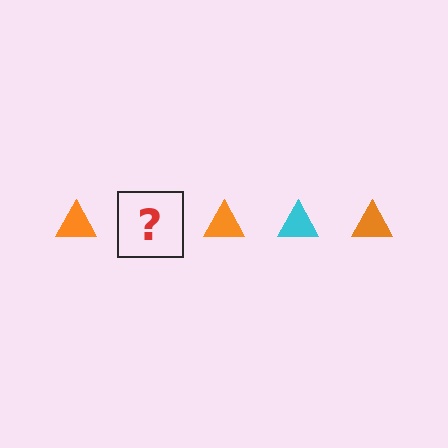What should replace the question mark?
The question mark should be replaced with a cyan triangle.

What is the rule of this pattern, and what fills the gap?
The rule is that the pattern cycles through orange, cyan triangles. The gap should be filled with a cyan triangle.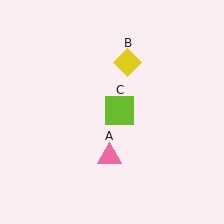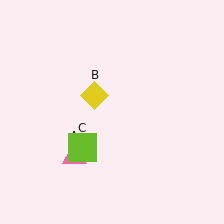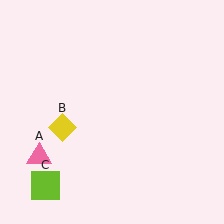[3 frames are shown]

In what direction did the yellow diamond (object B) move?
The yellow diamond (object B) moved down and to the left.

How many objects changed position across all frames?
3 objects changed position: pink triangle (object A), yellow diamond (object B), lime square (object C).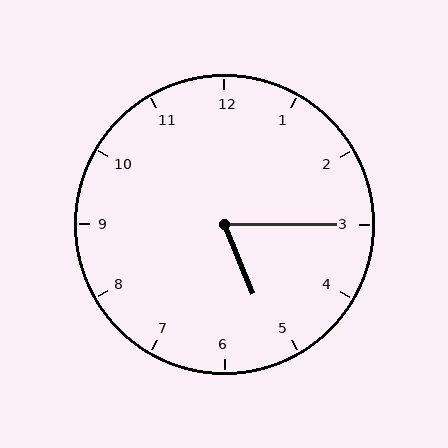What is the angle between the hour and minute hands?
Approximately 68 degrees.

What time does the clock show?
5:15.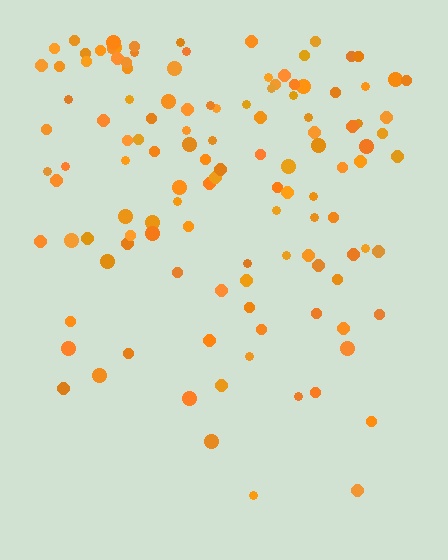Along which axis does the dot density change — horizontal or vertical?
Vertical.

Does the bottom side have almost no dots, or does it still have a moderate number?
Still a moderate number, just noticeably fewer than the top.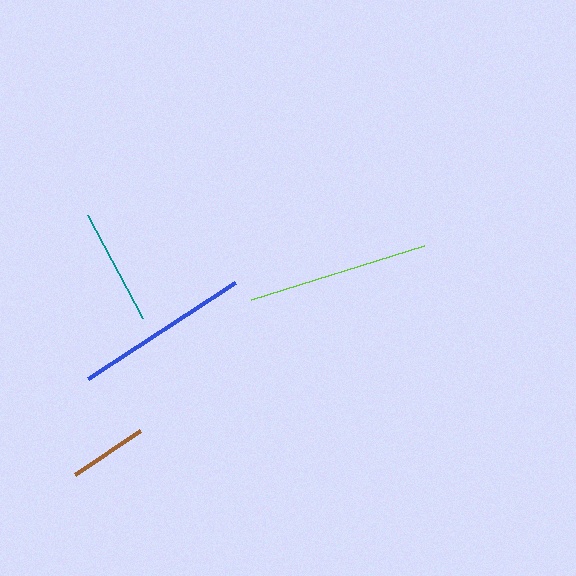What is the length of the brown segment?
The brown segment is approximately 78 pixels long.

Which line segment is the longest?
The lime line is the longest at approximately 181 pixels.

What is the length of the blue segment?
The blue segment is approximately 176 pixels long.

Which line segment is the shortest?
The brown line is the shortest at approximately 78 pixels.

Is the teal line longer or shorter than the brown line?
The teal line is longer than the brown line.